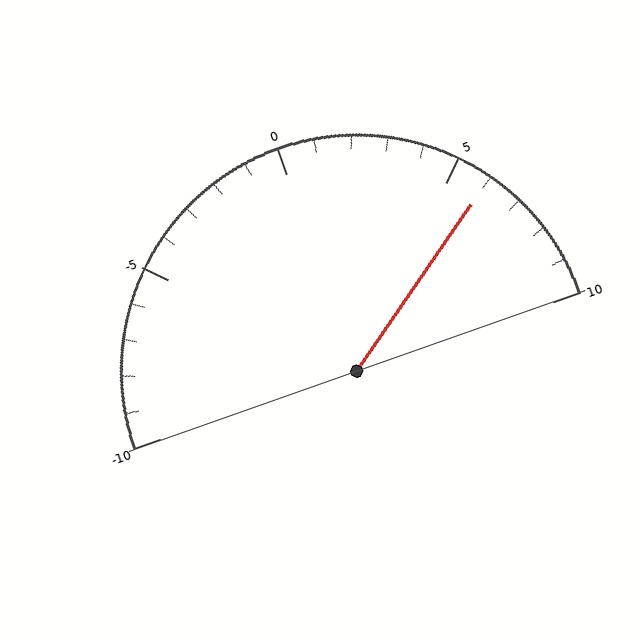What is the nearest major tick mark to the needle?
The nearest major tick mark is 5.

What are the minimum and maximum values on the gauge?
The gauge ranges from -10 to 10.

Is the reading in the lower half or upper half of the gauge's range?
The reading is in the upper half of the range (-10 to 10).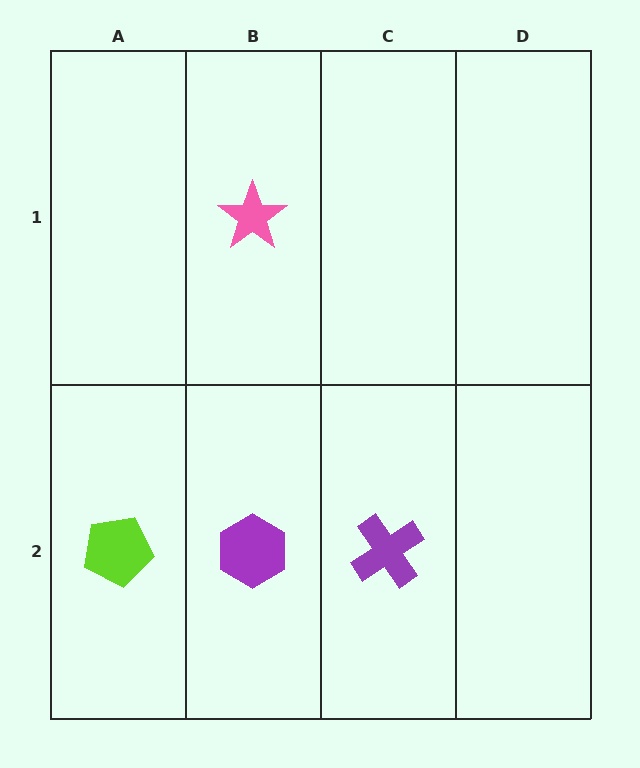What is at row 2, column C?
A purple cross.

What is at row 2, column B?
A purple hexagon.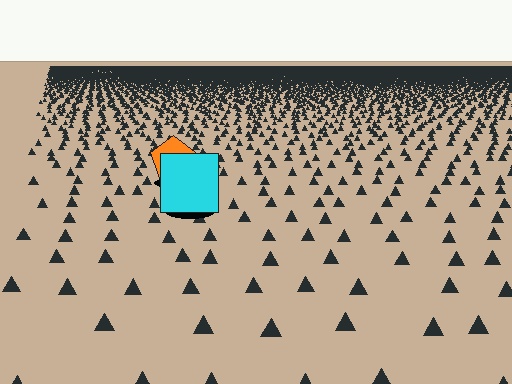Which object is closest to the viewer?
The cyan square is closest. The texture marks near it are larger and more spread out.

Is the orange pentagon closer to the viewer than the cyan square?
No. The cyan square is closer — you can tell from the texture gradient: the ground texture is coarser near it.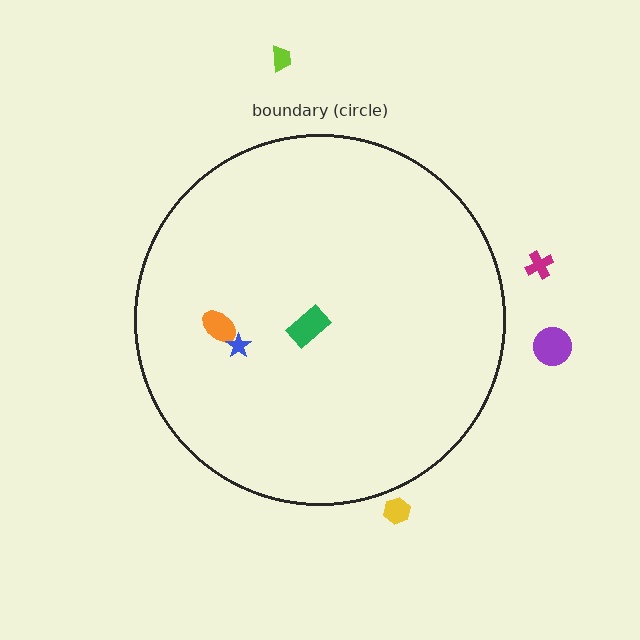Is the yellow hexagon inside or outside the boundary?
Outside.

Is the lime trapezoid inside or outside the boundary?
Outside.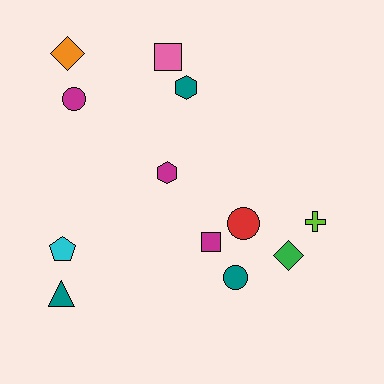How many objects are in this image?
There are 12 objects.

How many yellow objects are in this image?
There are no yellow objects.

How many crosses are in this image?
There is 1 cross.